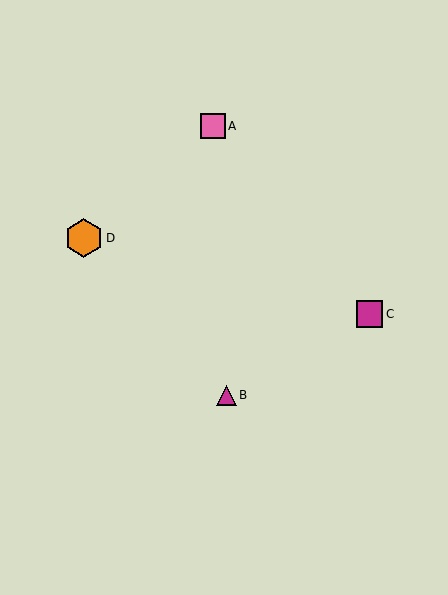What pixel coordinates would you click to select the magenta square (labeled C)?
Click at (369, 314) to select the magenta square C.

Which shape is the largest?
The orange hexagon (labeled D) is the largest.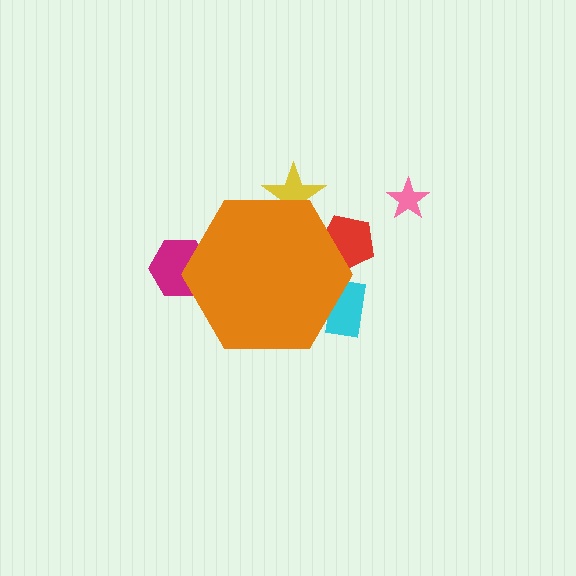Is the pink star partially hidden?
No, the pink star is fully visible.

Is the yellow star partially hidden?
Yes, the yellow star is partially hidden behind the orange hexagon.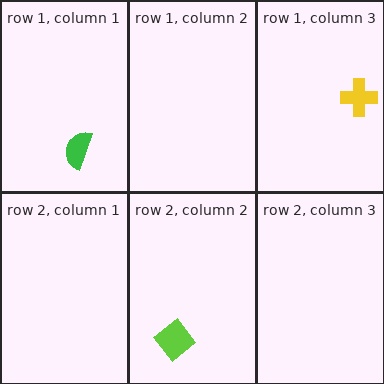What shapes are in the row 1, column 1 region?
The green semicircle.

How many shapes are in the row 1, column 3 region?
1.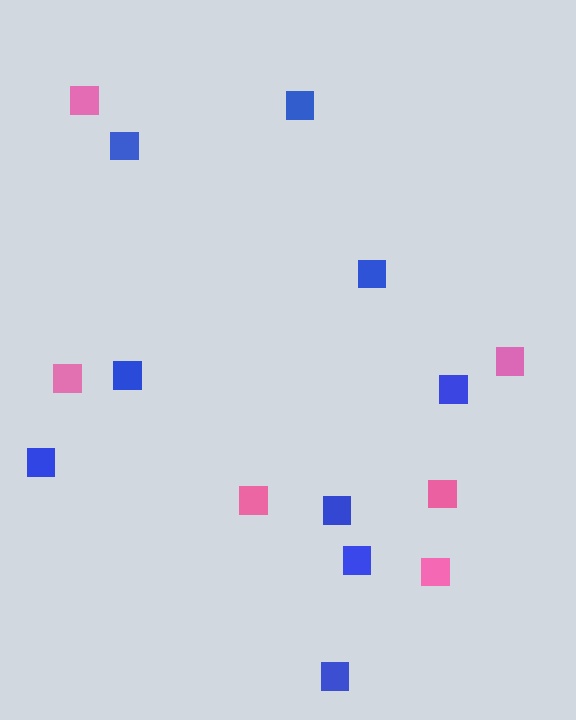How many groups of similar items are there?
There are 2 groups: one group of blue squares (9) and one group of pink squares (6).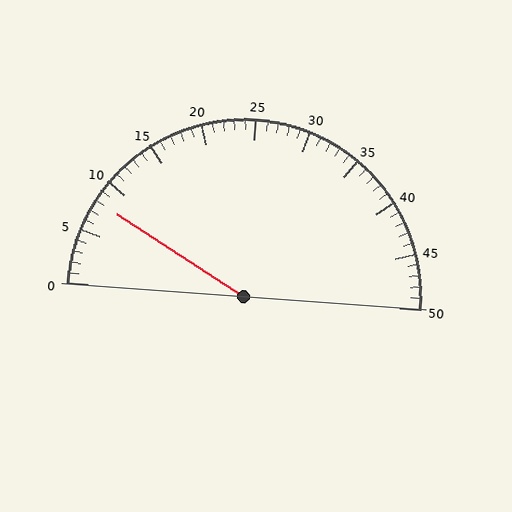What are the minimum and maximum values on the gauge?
The gauge ranges from 0 to 50.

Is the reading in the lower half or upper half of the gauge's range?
The reading is in the lower half of the range (0 to 50).